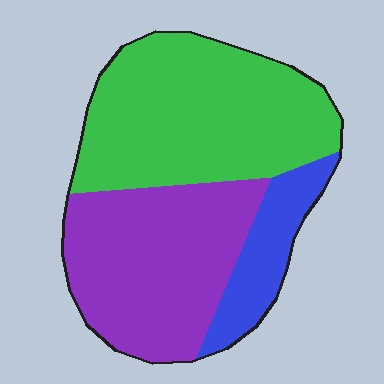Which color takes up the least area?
Blue, at roughly 15%.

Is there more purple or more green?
Green.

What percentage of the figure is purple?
Purple covers 39% of the figure.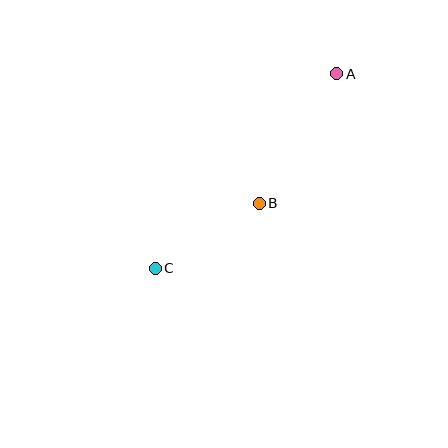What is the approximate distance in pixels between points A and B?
The distance between A and B is approximately 151 pixels.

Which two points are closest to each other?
Points B and C are closest to each other.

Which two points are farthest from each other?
Points A and C are farthest from each other.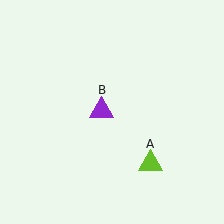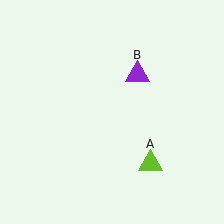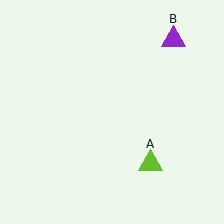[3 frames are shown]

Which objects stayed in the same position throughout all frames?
Lime triangle (object A) remained stationary.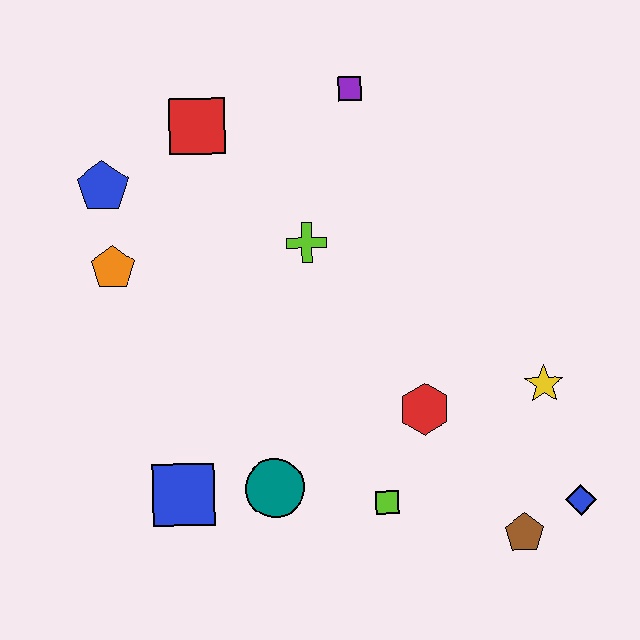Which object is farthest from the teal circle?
The purple square is farthest from the teal circle.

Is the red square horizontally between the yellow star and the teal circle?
No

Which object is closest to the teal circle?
The blue square is closest to the teal circle.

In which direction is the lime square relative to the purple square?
The lime square is below the purple square.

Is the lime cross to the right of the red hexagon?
No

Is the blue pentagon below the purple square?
Yes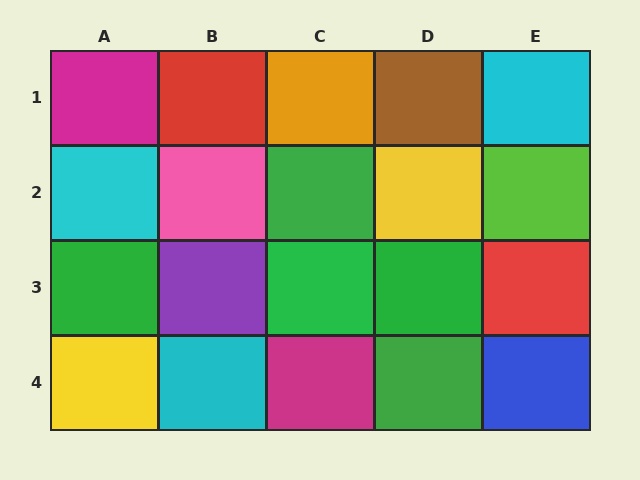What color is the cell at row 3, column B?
Purple.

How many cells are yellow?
2 cells are yellow.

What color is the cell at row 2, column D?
Yellow.